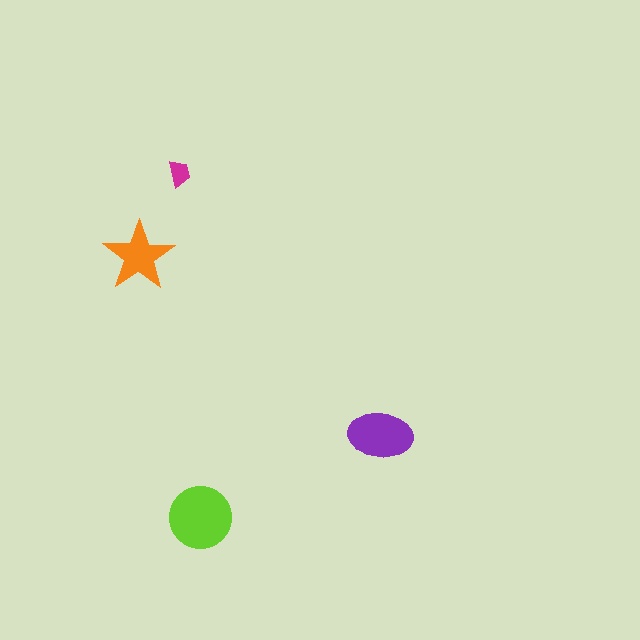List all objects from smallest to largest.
The magenta trapezoid, the orange star, the purple ellipse, the lime circle.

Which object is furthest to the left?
The orange star is leftmost.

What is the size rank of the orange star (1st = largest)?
3rd.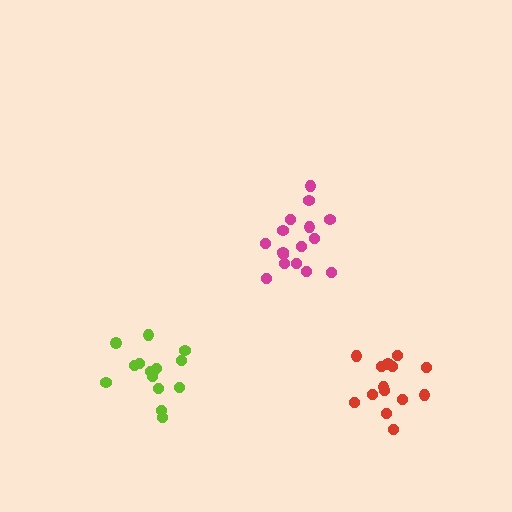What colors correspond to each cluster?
The clusters are colored: magenta, red, lime.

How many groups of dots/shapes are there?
There are 3 groups.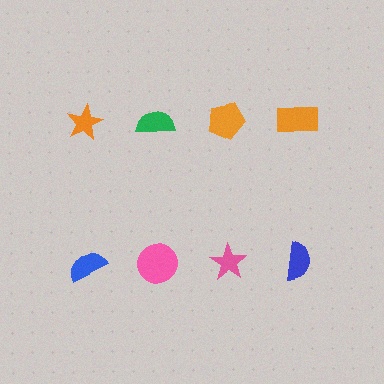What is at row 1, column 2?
A green semicircle.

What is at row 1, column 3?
An orange pentagon.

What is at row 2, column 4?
A blue semicircle.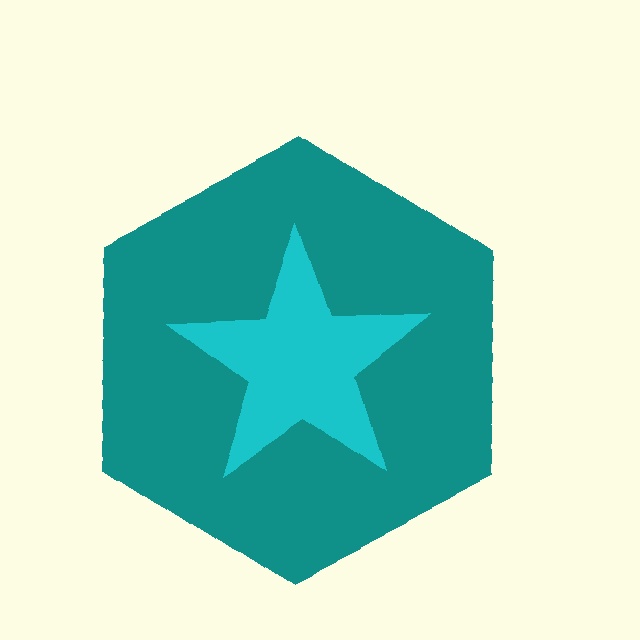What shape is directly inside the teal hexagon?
The cyan star.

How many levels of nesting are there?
2.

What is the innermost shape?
The cyan star.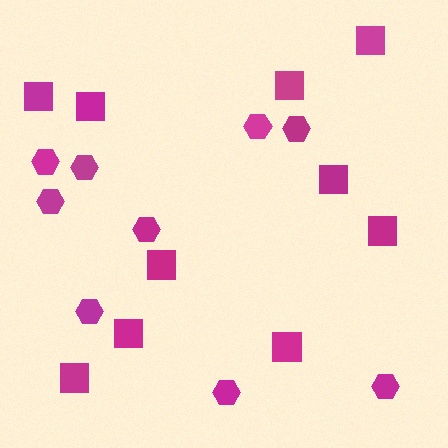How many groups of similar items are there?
There are 2 groups: one group of squares (10) and one group of hexagons (9).